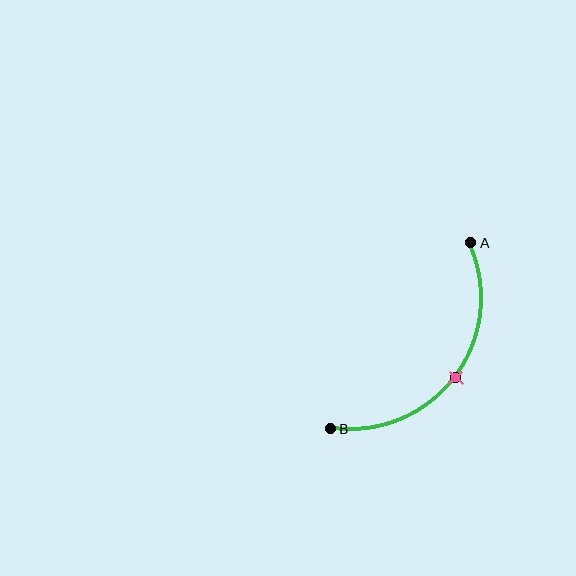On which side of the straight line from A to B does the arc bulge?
The arc bulges below and to the right of the straight line connecting A and B.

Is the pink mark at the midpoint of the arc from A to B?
Yes. The pink mark lies on the arc at equal arc-length from both A and B — it is the arc midpoint.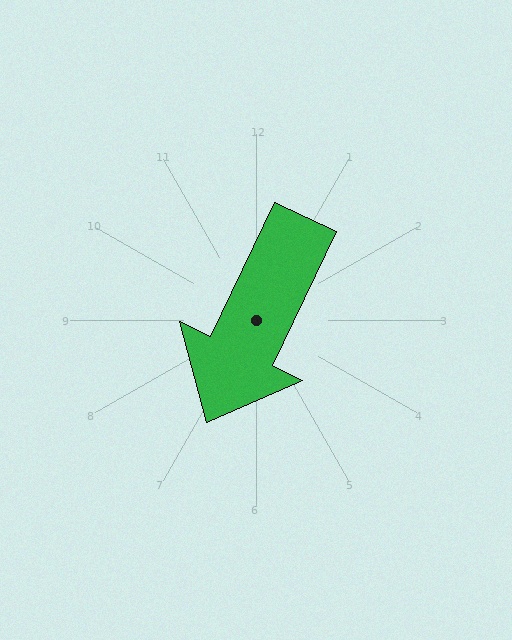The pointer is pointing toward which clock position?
Roughly 7 o'clock.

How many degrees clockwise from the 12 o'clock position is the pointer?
Approximately 206 degrees.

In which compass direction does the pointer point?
Southwest.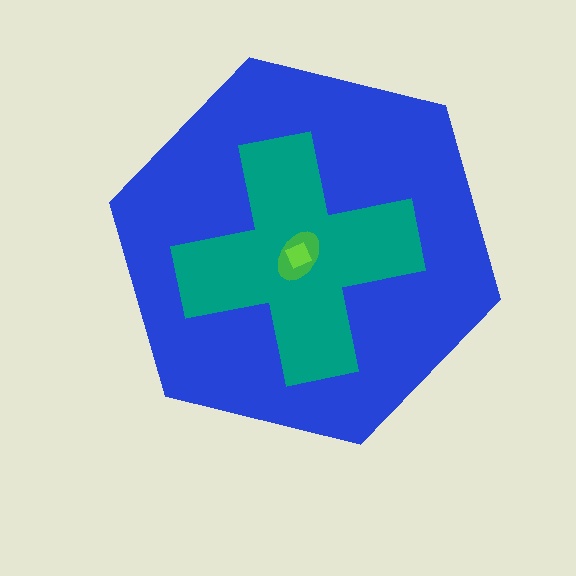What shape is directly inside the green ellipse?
The lime diamond.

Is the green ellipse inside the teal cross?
Yes.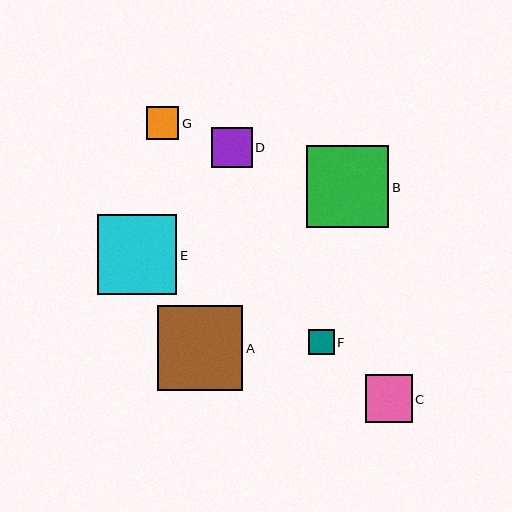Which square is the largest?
Square A is the largest with a size of approximately 85 pixels.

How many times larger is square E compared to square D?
Square E is approximately 2.0 times the size of square D.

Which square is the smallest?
Square F is the smallest with a size of approximately 26 pixels.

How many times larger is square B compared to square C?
Square B is approximately 1.7 times the size of square C.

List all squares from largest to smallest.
From largest to smallest: A, B, E, C, D, G, F.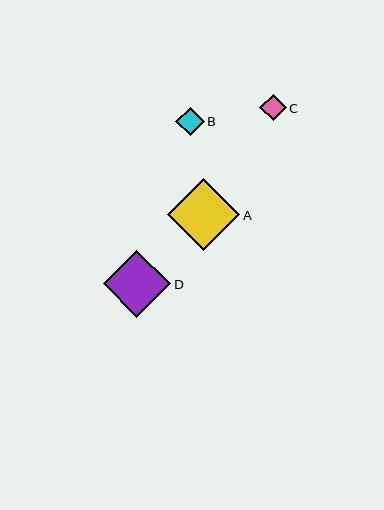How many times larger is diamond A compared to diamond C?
Diamond A is approximately 2.7 times the size of diamond C.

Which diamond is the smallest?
Diamond C is the smallest with a size of approximately 26 pixels.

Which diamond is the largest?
Diamond A is the largest with a size of approximately 72 pixels.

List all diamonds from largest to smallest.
From largest to smallest: A, D, B, C.